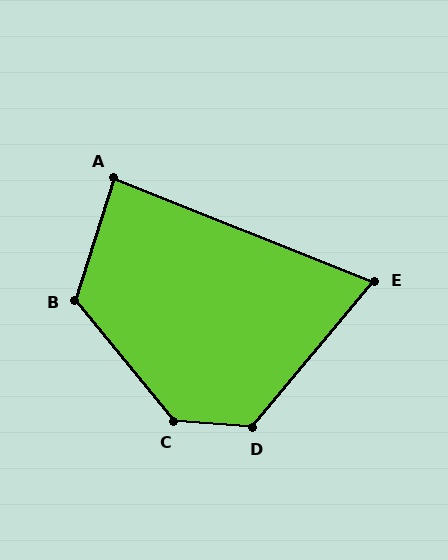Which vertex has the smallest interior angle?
E, at approximately 72 degrees.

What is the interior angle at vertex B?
Approximately 123 degrees (obtuse).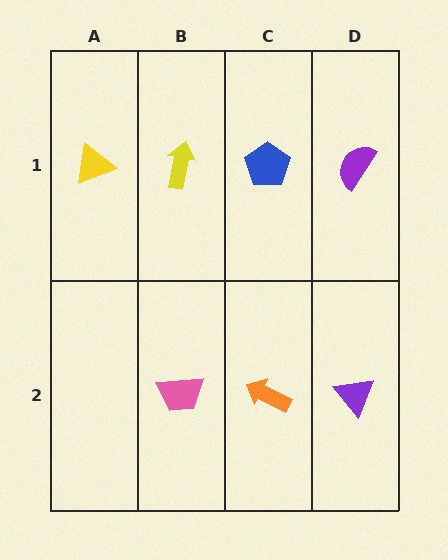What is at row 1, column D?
A purple semicircle.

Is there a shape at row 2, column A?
No, that cell is empty.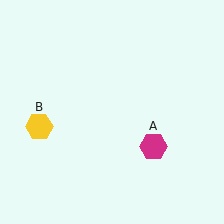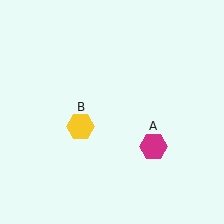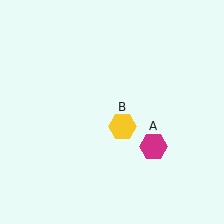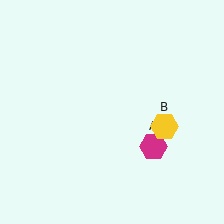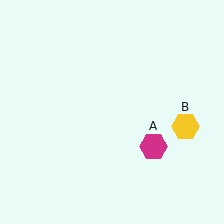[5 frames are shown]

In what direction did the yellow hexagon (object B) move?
The yellow hexagon (object B) moved right.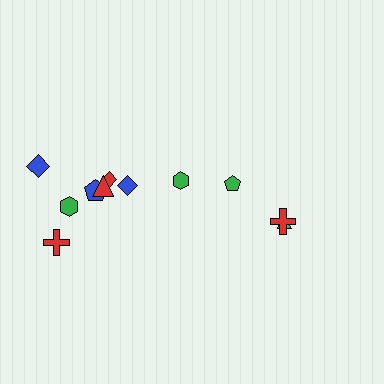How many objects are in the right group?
There are 4 objects.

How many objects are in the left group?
There are 7 objects.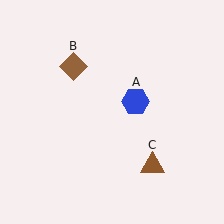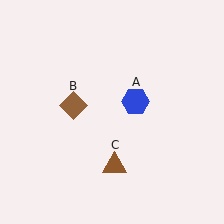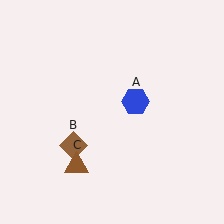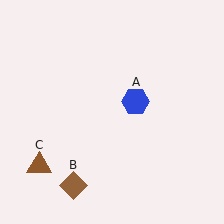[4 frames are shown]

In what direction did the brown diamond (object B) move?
The brown diamond (object B) moved down.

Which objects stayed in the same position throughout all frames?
Blue hexagon (object A) remained stationary.